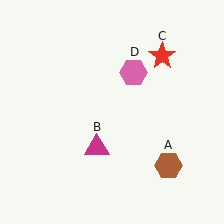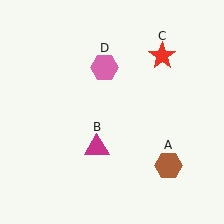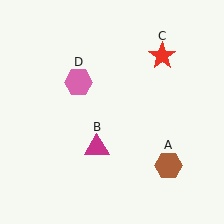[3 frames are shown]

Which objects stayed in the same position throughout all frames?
Brown hexagon (object A) and magenta triangle (object B) and red star (object C) remained stationary.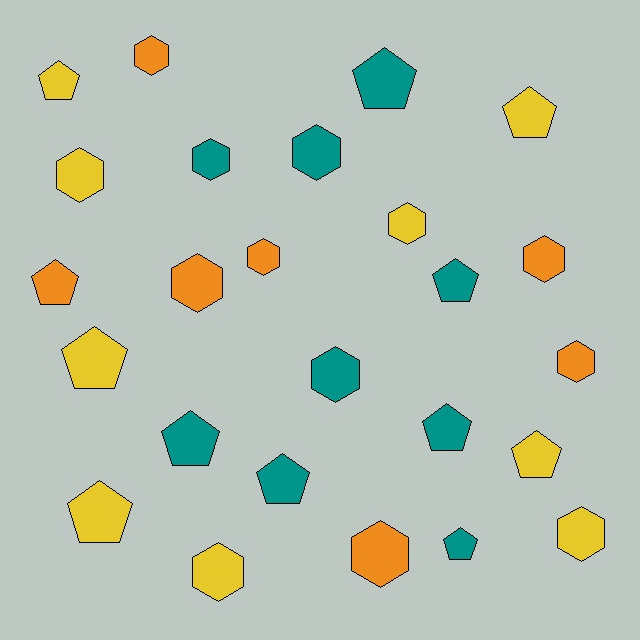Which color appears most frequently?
Teal, with 9 objects.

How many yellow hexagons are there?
There are 4 yellow hexagons.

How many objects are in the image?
There are 25 objects.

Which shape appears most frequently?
Hexagon, with 13 objects.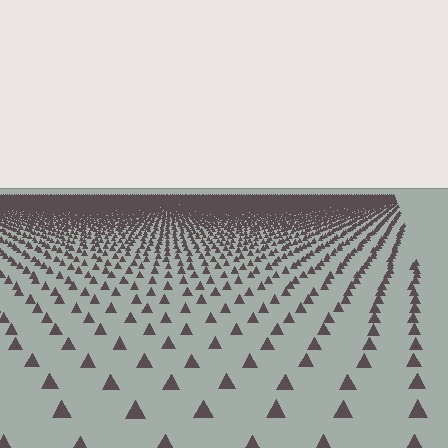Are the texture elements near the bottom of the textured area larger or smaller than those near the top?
Larger. Near the bottom, elements are closer to the viewer and appear at a bigger on-screen size.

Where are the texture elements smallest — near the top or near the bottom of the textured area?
Near the top.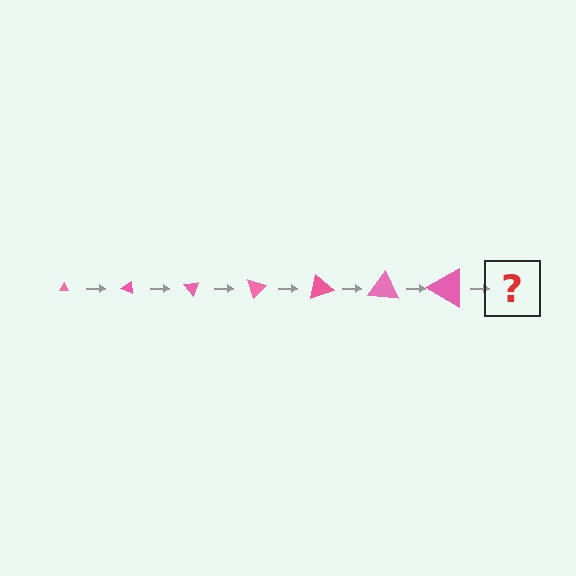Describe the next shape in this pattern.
It should be a triangle, larger than the previous one and rotated 175 degrees from the start.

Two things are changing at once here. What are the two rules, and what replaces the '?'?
The two rules are that the triangle grows larger each step and it rotates 25 degrees each step. The '?' should be a triangle, larger than the previous one and rotated 175 degrees from the start.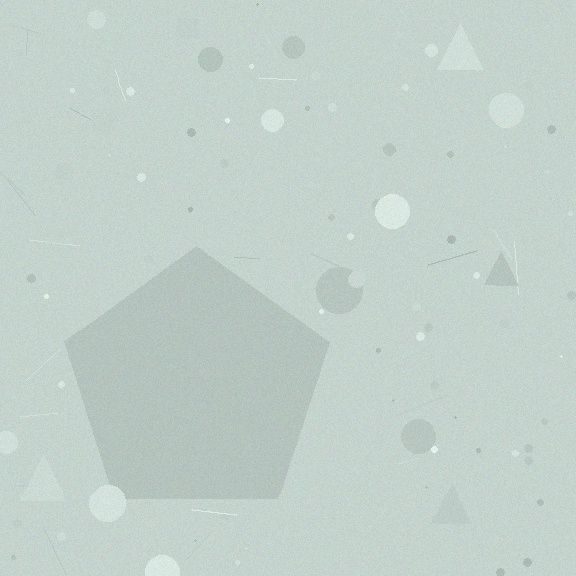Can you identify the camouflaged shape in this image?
The camouflaged shape is a pentagon.